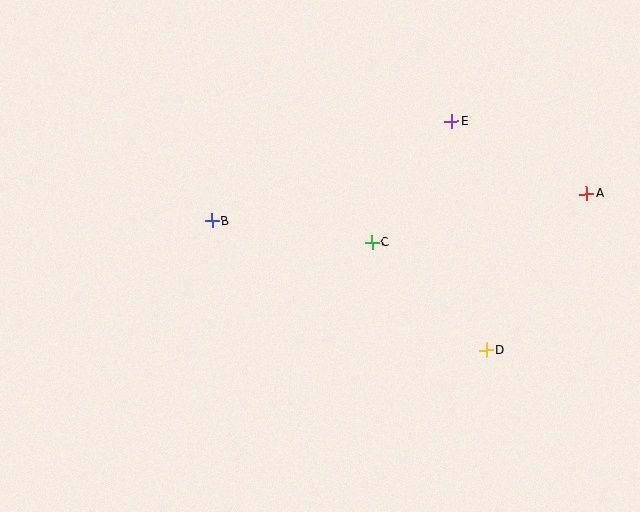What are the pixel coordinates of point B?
Point B is at (212, 221).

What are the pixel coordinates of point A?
Point A is at (587, 194).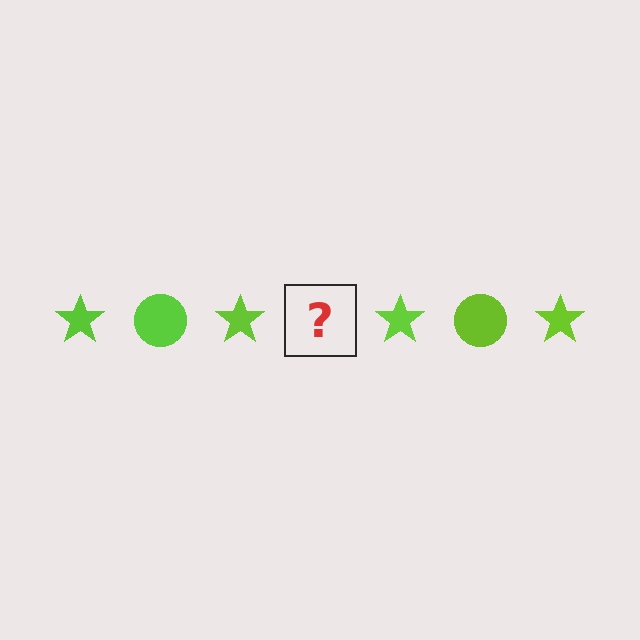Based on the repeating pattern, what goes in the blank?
The blank should be a lime circle.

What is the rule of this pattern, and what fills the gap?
The rule is that the pattern cycles through star, circle shapes in lime. The gap should be filled with a lime circle.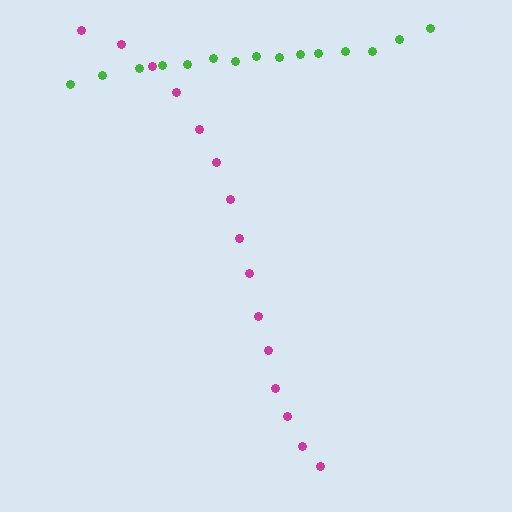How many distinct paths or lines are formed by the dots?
There are 2 distinct paths.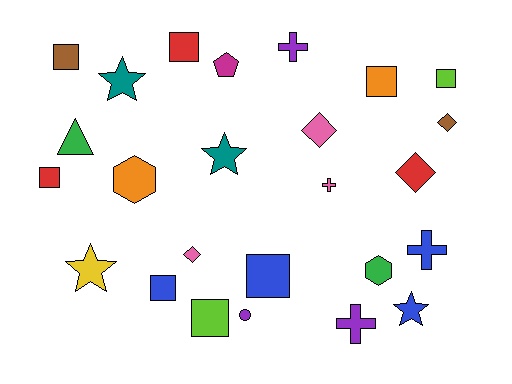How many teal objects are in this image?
There are 2 teal objects.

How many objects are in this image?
There are 25 objects.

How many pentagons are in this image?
There is 1 pentagon.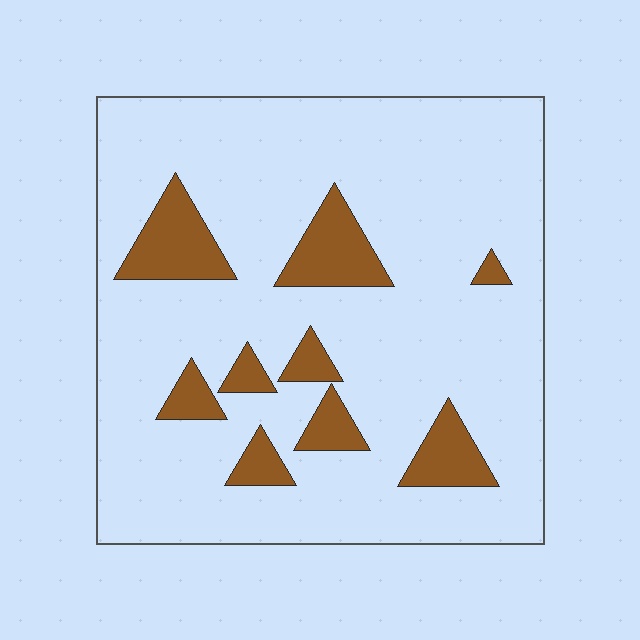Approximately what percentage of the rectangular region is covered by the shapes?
Approximately 15%.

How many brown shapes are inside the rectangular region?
9.